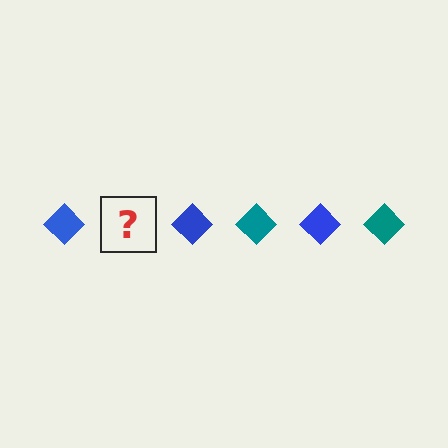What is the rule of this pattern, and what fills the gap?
The rule is that the pattern cycles through blue, teal diamonds. The gap should be filled with a teal diamond.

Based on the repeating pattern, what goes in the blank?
The blank should be a teal diamond.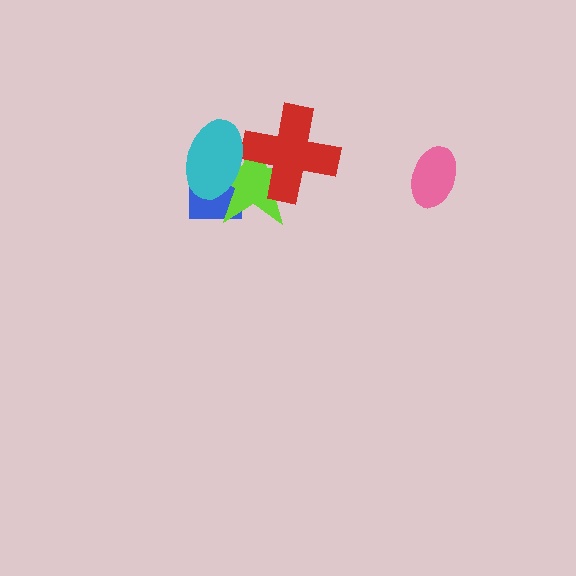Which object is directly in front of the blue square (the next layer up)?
The lime star is directly in front of the blue square.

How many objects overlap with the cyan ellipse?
3 objects overlap with the cyan ellipse.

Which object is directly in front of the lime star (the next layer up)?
The red cross is directly in front of the lime star.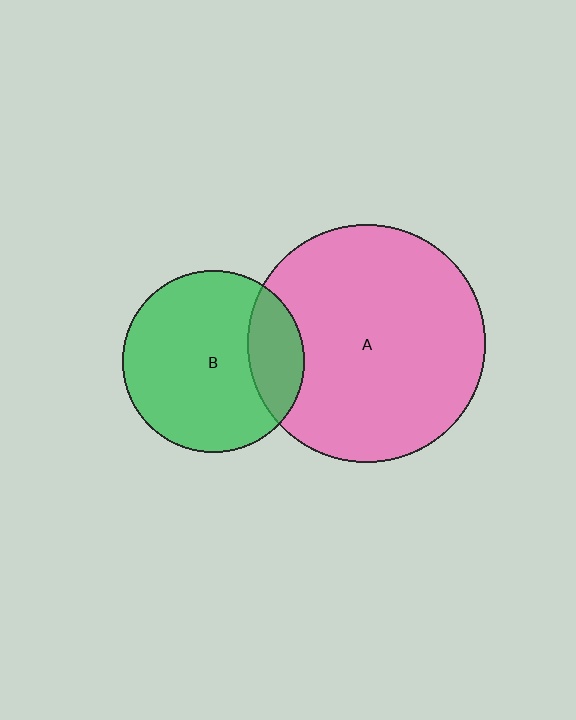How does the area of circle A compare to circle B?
Approximately 1.7 times.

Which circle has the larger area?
Circle A (pink).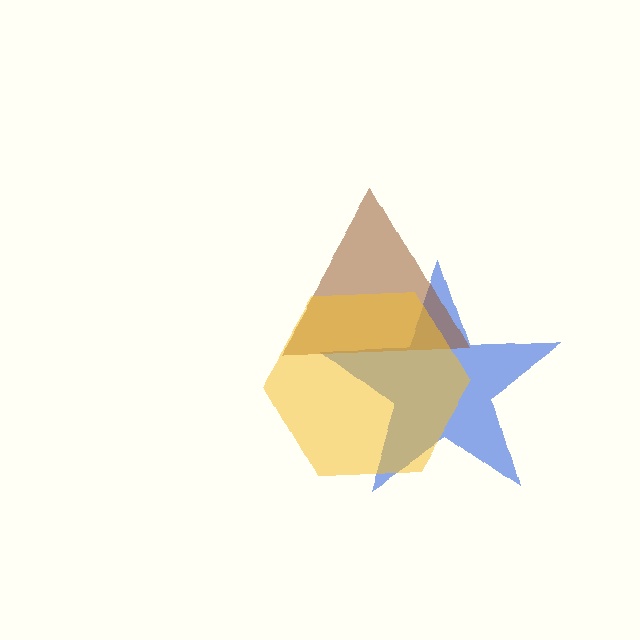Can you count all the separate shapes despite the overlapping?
Yes, there are 3 separate shapes.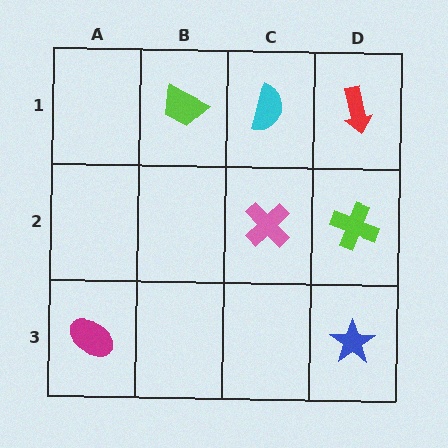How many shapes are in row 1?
3 shapes.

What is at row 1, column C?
A cyan semicircle.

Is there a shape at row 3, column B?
No, that cell is empty.